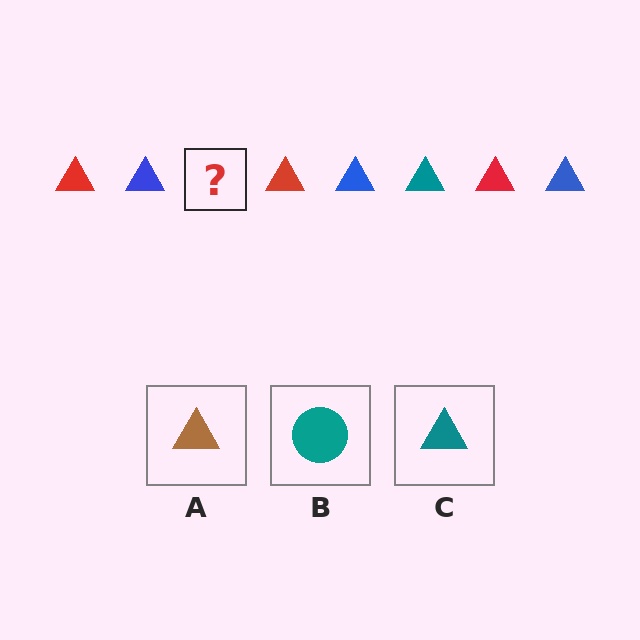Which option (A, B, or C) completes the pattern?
C.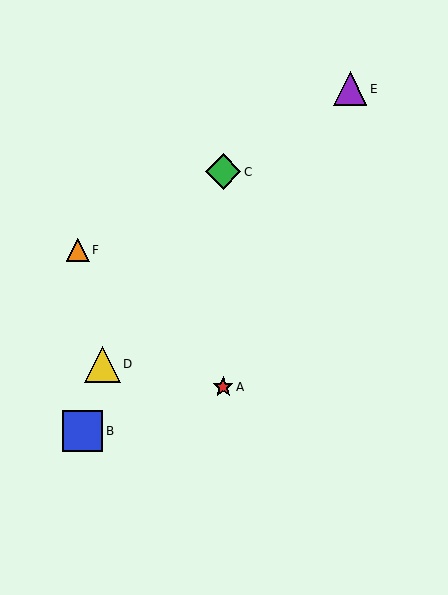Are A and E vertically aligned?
No, A is at x≈223 and E is at x≈350.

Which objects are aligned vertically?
Objects A, C are aligned vertically.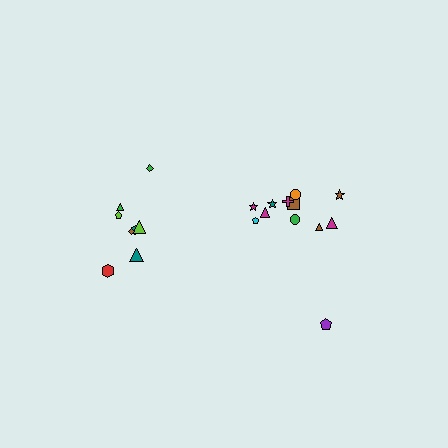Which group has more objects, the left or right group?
The right group.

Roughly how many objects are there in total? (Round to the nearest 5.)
Roughly 20 objects in total.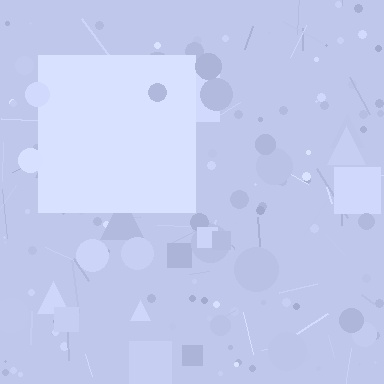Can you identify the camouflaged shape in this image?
The camouflaged shape is a square.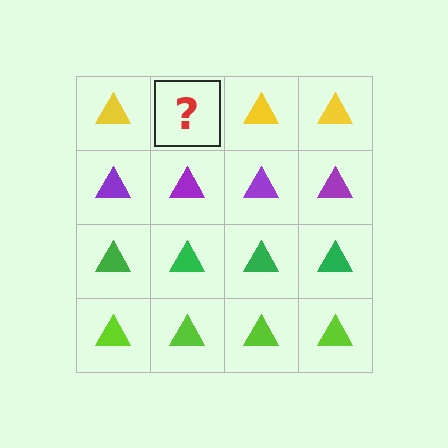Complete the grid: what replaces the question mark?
The question mark should be replaced with a yellow triangle.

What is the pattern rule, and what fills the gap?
The rule is that each row has a consistent color. The gap should be filled with a yellow triangle.